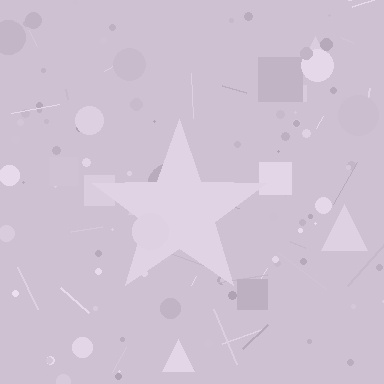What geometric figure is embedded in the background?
A star is embedded in the background.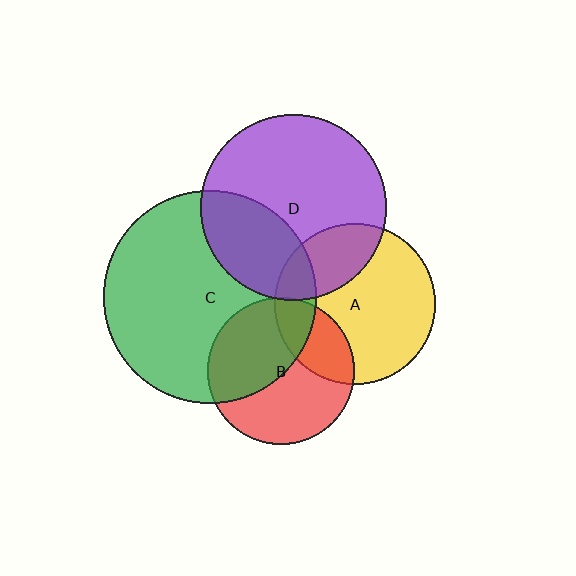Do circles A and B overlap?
Yes.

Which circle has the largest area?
Circle C (green).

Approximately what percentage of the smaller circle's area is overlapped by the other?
Approximately 25%.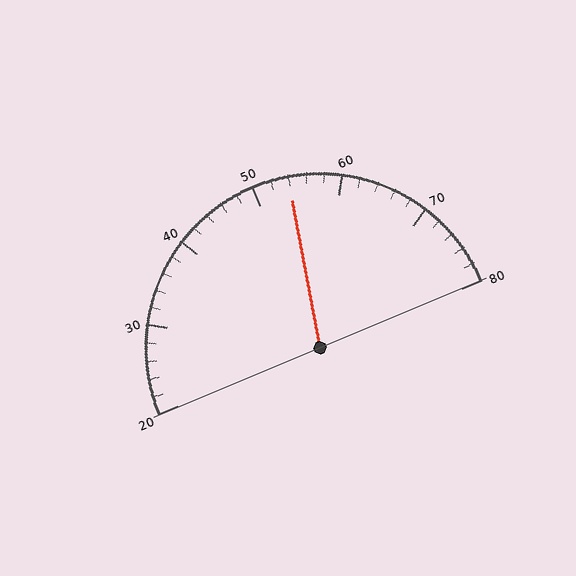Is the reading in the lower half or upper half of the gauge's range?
The reading is in the upper half of the range (20 to 80).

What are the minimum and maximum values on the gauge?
The gauge ranges from 20 to 80.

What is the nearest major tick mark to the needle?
The nearest major tick mark is 50.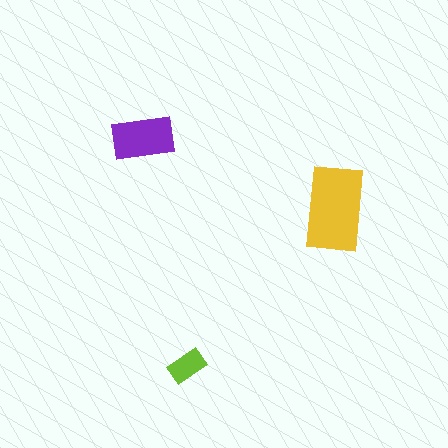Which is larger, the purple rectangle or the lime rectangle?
The purple one.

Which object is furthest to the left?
The purple rectangle is leftmost.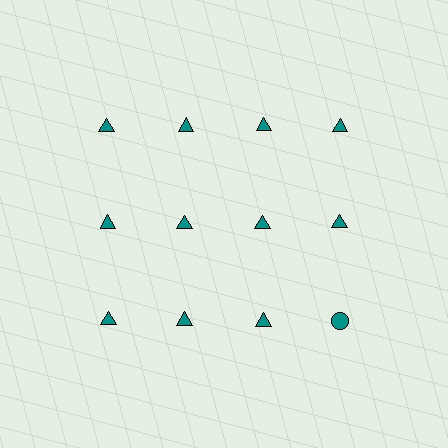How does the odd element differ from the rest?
It has a different shape: circle instead of triangle.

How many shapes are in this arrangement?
There are 12 shapes arranged in a grid pattern.